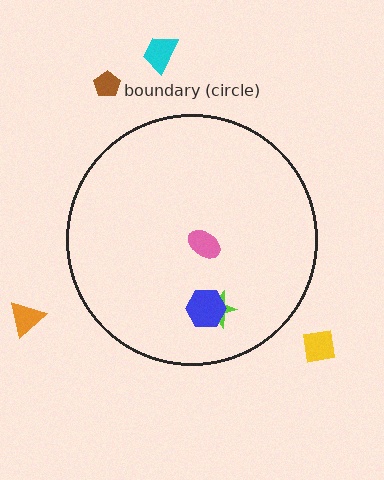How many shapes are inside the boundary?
3 inside, 4 outside.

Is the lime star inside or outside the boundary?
Inside.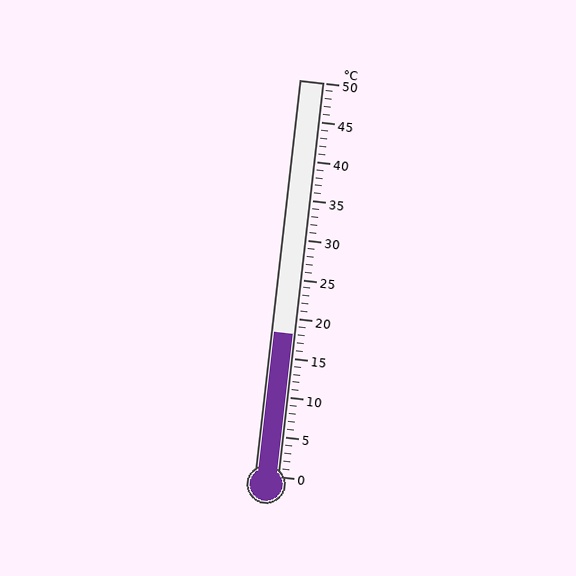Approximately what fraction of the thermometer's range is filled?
The thermometer is filled to approximately 35% of its range.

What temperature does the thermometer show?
The thermometer shows approximately 18°C.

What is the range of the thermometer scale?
The thermometer scale ranges from 0°C to 50°C.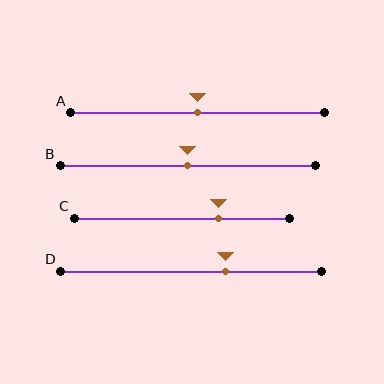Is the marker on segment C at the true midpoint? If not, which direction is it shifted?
No, the marker on segment C is shifted to the right by about 17% of the segment length.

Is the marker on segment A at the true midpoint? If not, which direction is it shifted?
Yes, the marker on segment A is at the true midpoint.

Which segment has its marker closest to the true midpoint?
Segment A has its marker closest to the true midpoint.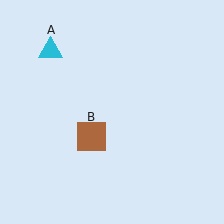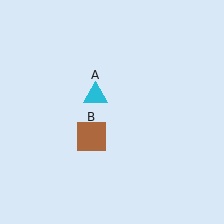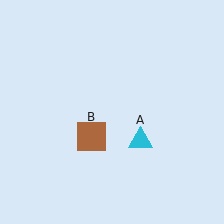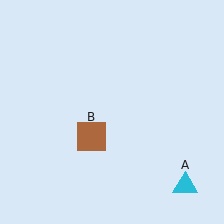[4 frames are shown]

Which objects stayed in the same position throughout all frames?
Brown square (object B) remained stationary.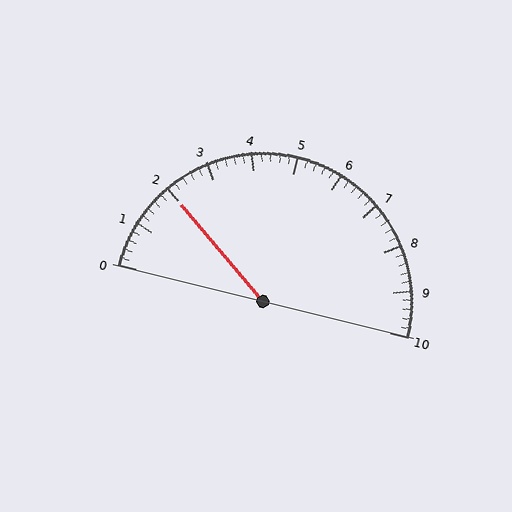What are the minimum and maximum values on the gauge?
The gauge ranges from 0 to 10.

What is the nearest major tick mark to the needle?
The nearest major tick mark is 2.